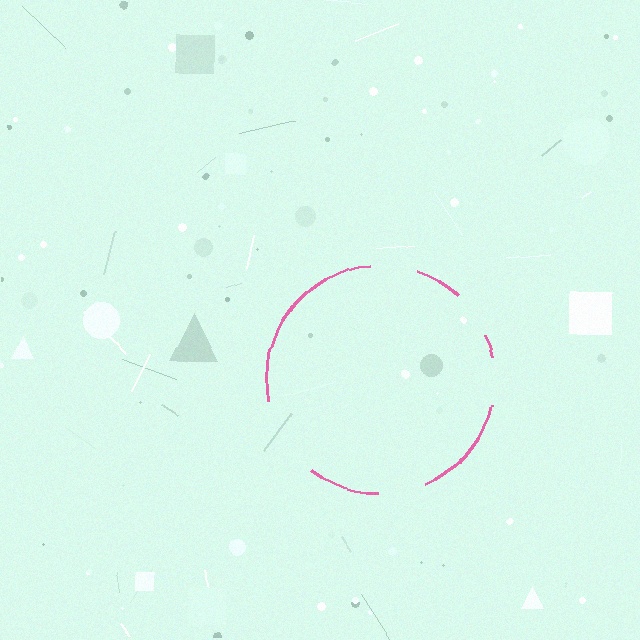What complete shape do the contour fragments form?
The contour fragments form a circle.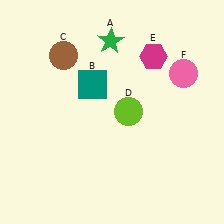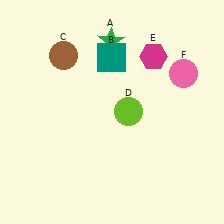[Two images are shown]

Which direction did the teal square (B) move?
The teal square (B) moved up.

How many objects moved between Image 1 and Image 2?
1 object moved between the two images.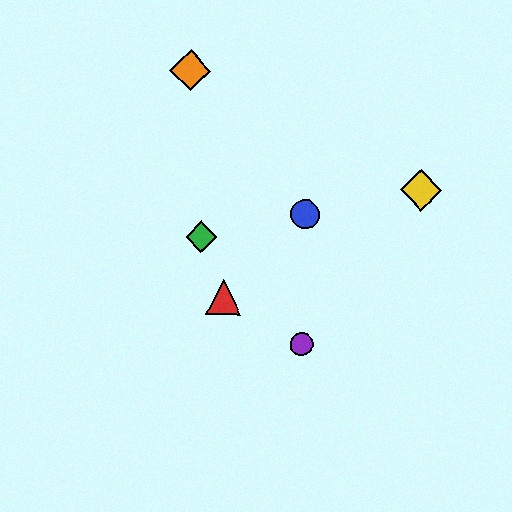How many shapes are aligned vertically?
2 shapes (the blue circle, the purple circle) are aligned vertically.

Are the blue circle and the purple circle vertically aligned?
Yes, both are at x≈305.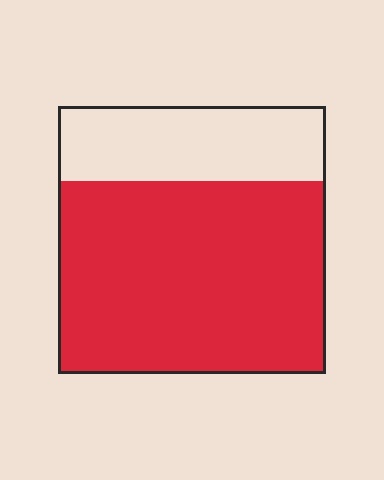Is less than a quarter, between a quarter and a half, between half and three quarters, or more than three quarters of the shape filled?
Between half and three quarters.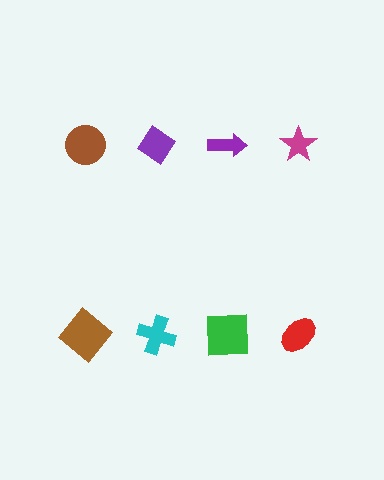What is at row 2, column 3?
A green square.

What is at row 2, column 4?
A red ellipse.